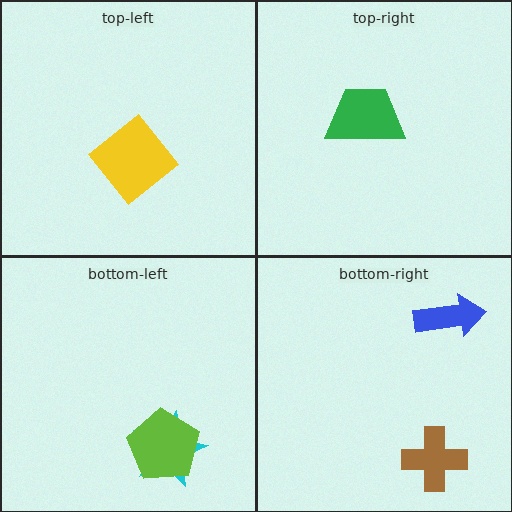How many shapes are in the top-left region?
1.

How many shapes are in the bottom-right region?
2.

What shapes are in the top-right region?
The green trapezoid.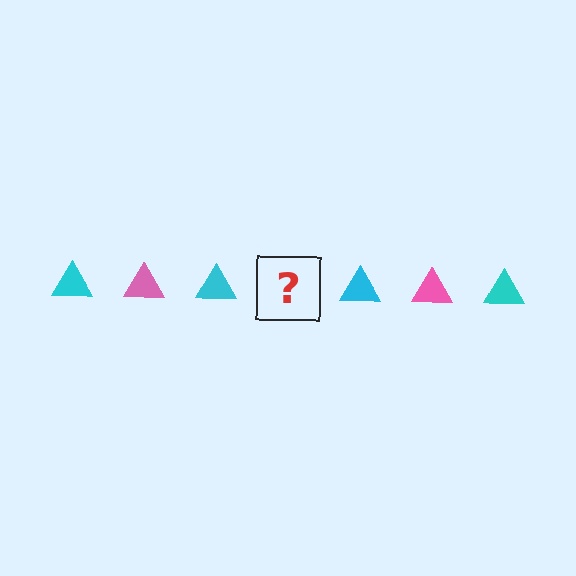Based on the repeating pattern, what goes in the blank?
The blank should be a pink triangle.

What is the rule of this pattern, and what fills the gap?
The rule is that the pattern cycles through cyan, pink triangles. The gap should be filled with a pink triangle.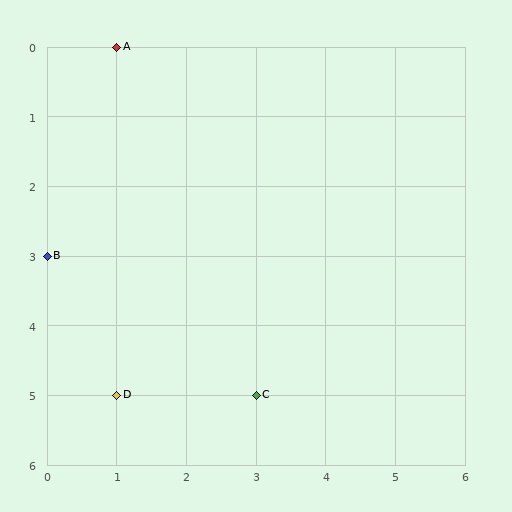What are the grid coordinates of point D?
Point D is at grid coordinates (1, 5).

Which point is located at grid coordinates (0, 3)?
Point B is at (0, 3).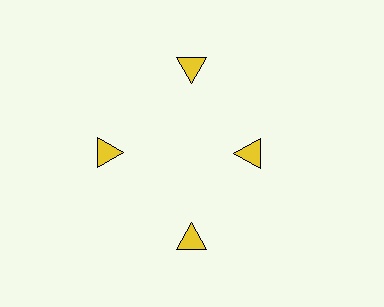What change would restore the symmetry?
The symmetry would be restored by moving it outward, back onto the ring so that all 4 triangles sit at equal angles and equal distance from the center.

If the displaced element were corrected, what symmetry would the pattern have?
It would have 4-fold rotational symmetry — the pattern would map onto itself every 90 degrees.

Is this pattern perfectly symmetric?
No. The 4 yellow triangles are arranged in a ring, but one element near the 3 o'clock position is pulled inward toward the center, breaking the 4-fold rotational symmetry.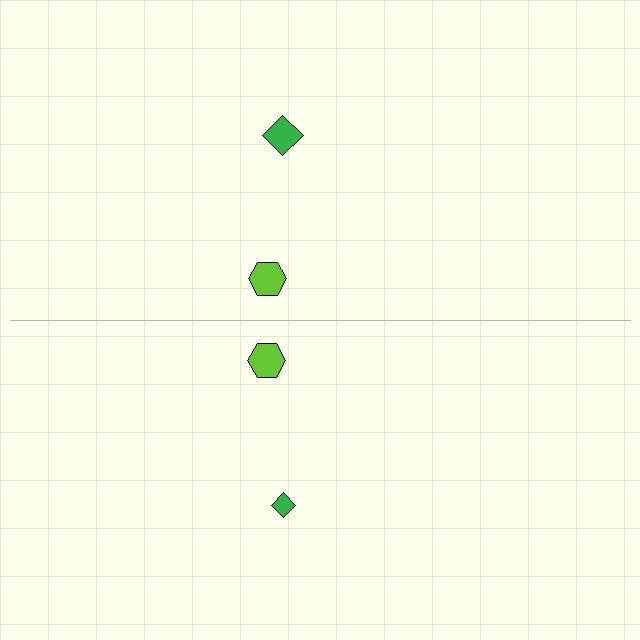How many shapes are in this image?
There are 4 shapes in this image.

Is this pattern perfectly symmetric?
No, the pattern is not perfectly symmetric. The green diamond on the bottom side has a different size than its mirror counterpart.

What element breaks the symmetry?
The green diamond on the bottom side has a different size than its mirror counterpart.